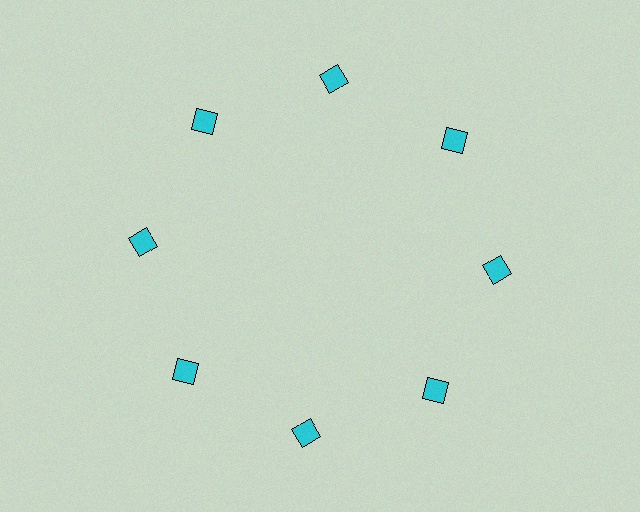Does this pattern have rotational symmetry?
Yes, this pattern has 8-fold rotational symmetry. It looks the same after rotating 45 degrees around the center.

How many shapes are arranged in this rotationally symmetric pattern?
There are 8 shapes, arranged in 8 groups of 1.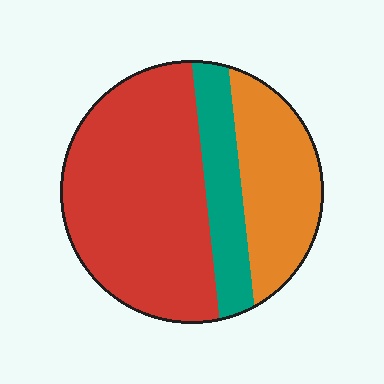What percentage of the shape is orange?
Orange covers around 25% of the shape.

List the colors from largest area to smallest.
From largest to smallest: red, orange, teal.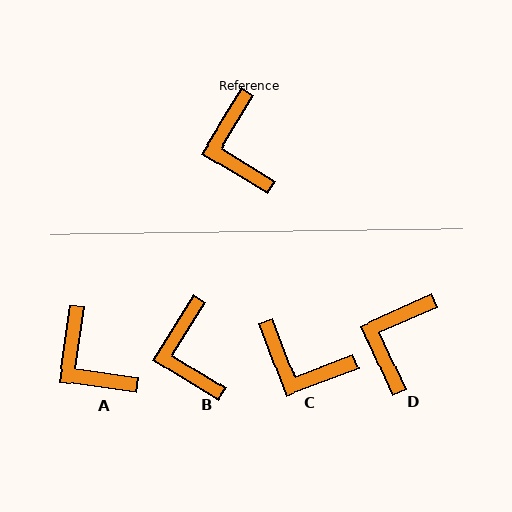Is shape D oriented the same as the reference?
No, it is off by about 34 degrees.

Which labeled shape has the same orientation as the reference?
B.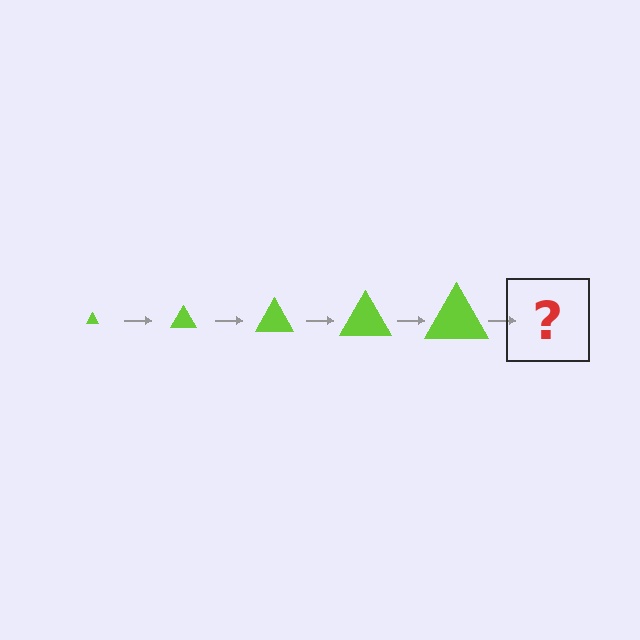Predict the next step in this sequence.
The next step is a lime triangle, larger than the previous one.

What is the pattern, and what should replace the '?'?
The pattern is that the triangle gets progressively larger each step. The '?' should be a lime triangle, larger than the previous one.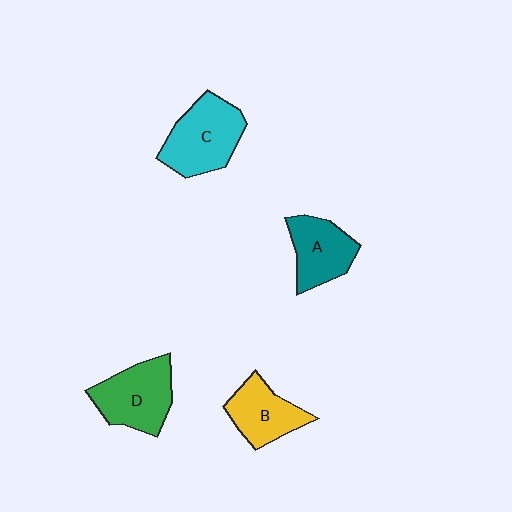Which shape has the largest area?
Shape C (cyan).